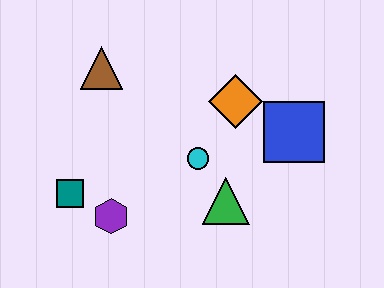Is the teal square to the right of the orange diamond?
No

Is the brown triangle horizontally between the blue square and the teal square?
Yes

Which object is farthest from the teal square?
The blue square is farthest from the teal square.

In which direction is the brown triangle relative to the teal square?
The brown triangle is above the teal square.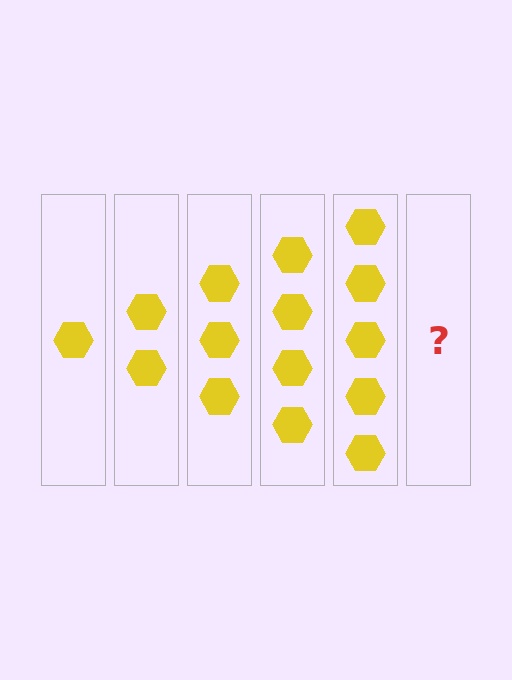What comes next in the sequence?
The next element should be 6 hexagons.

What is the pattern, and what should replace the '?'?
The pattern is that each step adds one more hexagon. The '?' should be 6 hexagons.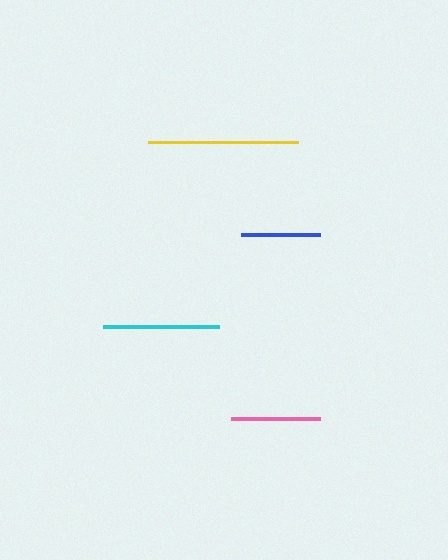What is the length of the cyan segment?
The cyan segment is approximately 115 pixels long.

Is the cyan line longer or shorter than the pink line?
The cyan line is longer than the pink line.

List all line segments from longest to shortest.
From longest to shortest: yellow, cyan, pink, blue.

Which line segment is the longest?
The yellow line is the longest at approximately 150 pixels.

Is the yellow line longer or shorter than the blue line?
The yellow line is longer than the blue line.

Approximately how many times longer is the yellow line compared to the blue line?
The yellow line is approximately 1.9 times the length of the blue line.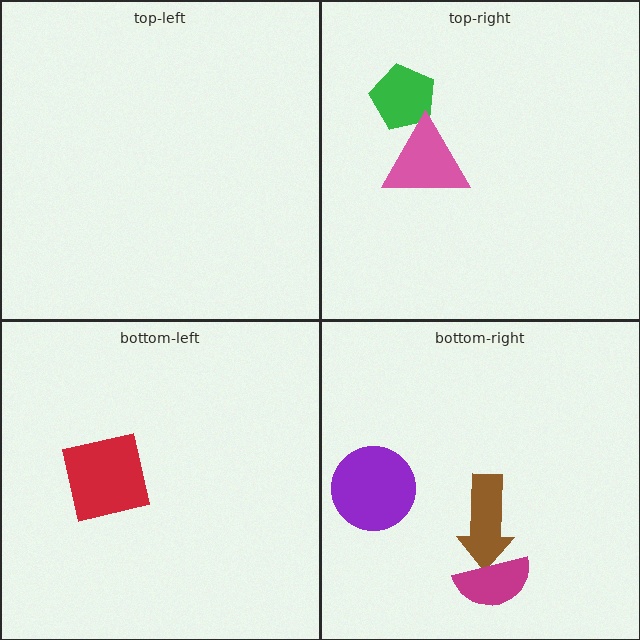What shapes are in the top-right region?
The green pentagon, the pink triangle.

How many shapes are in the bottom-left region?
1.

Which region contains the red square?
The bottom-left region.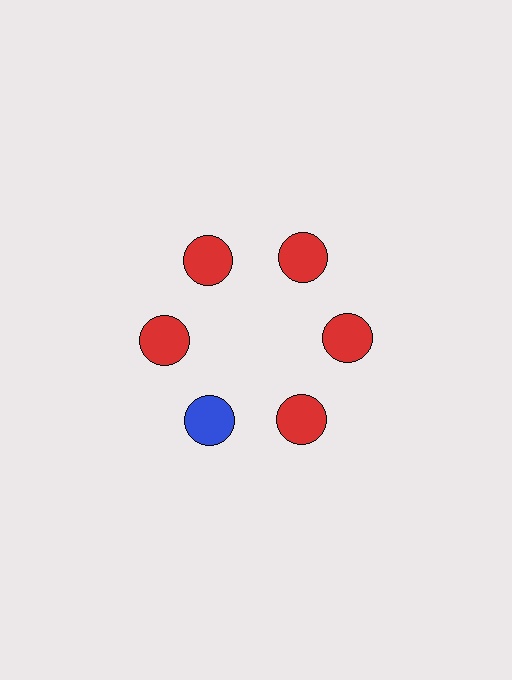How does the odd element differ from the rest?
It has a different color: blue instead of red.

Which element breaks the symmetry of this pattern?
The blue circle at roughly the 7 o'clock position breaks the symmetry. All other shapes are red circles.